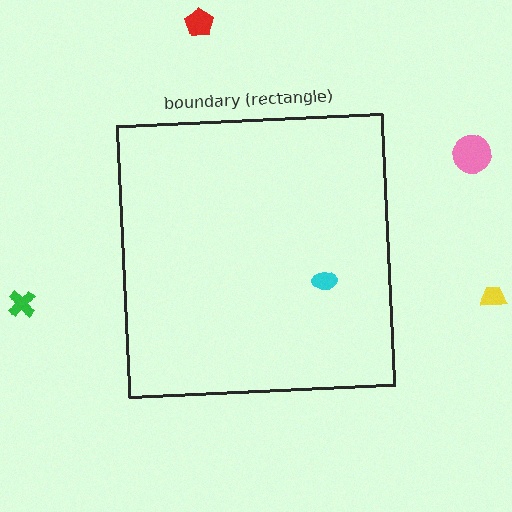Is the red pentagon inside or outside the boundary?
Outside.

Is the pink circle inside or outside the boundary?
Outside.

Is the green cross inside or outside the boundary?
Outside.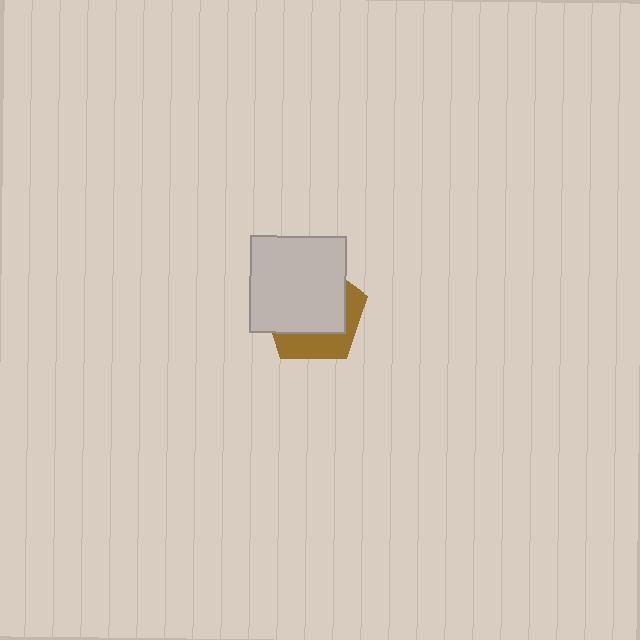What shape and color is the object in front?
The object in front is a light gray square.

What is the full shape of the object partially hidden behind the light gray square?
The partially hidden object is a brown pentagon.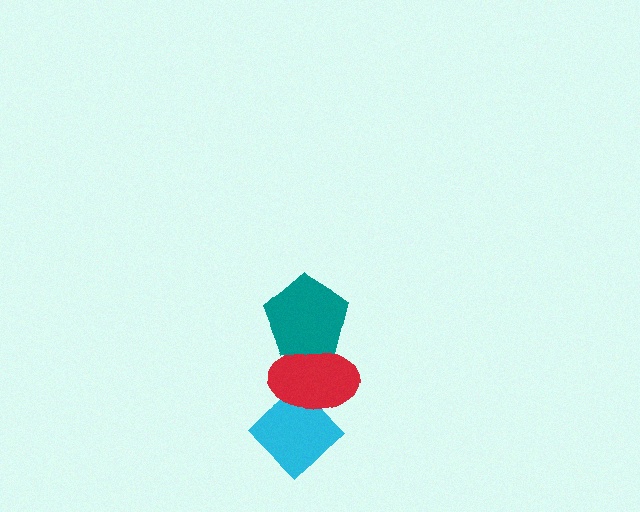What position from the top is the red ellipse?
The red ellipse is 2nd from the top.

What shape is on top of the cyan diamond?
The red ellipse is on top of the cyan diamond.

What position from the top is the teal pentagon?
The teal pentagon is 1st from the top.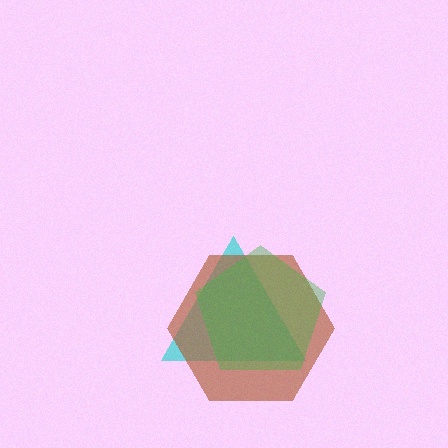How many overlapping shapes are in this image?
There are 3 overlapping shapes in the image.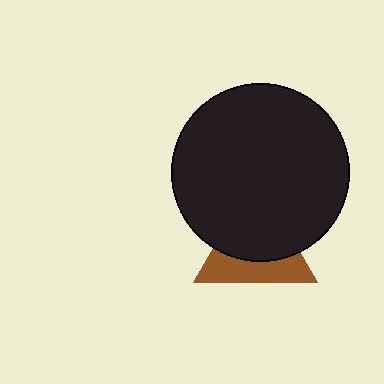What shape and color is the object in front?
The object in front is a black circle.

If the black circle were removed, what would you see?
You would see the complete brown triangle.